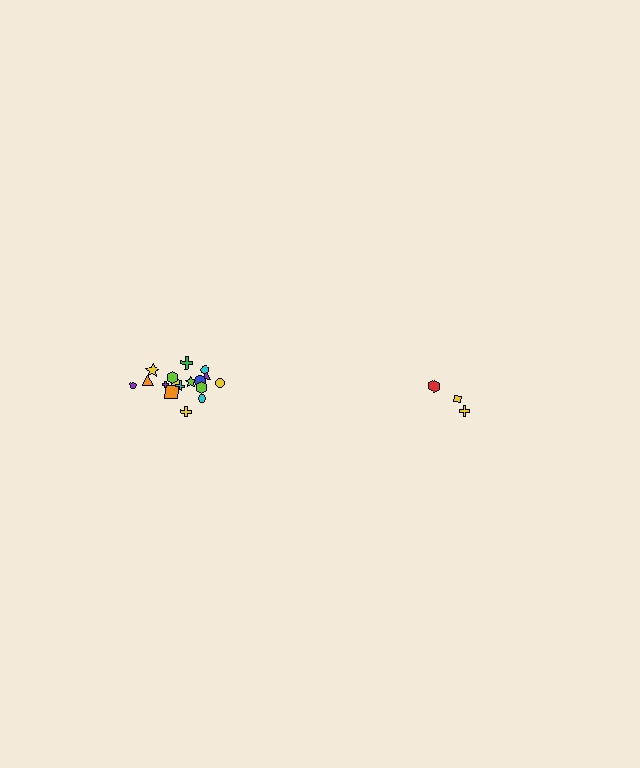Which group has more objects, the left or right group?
The left group.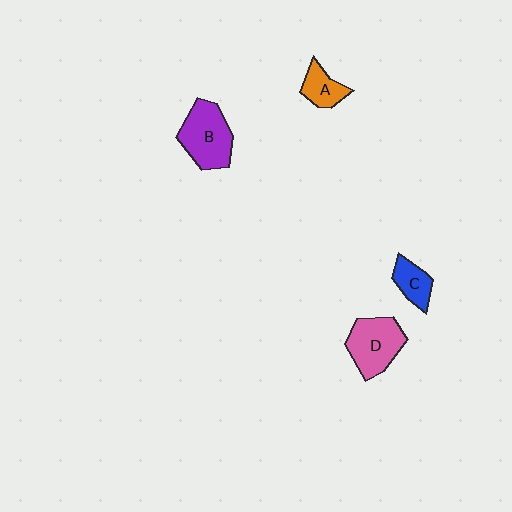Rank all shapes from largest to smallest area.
From largest to smallest: B (purple), D (pink), A (orange), C (blue).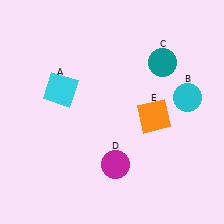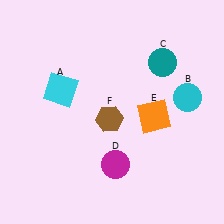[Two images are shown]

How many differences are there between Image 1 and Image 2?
There is 1 difference between the two images.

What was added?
A brown hexagon (F) was added in Image 2.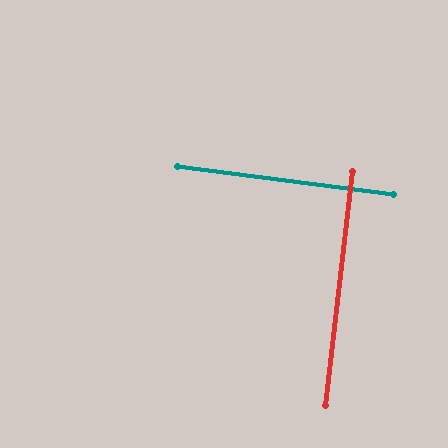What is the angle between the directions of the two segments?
Approximately 89 degrees.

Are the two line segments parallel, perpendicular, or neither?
Perpendicular — they meet at approximately 89°.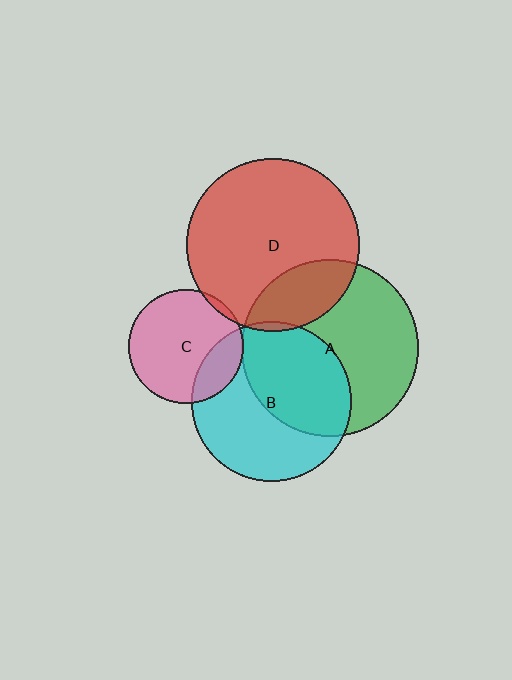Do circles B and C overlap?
Yes.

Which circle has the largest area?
Circle A (green).